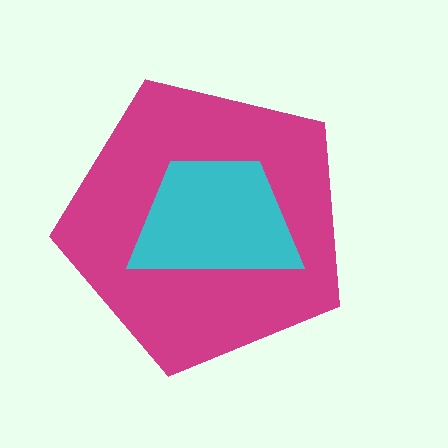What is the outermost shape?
The magenta pentagon.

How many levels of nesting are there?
2.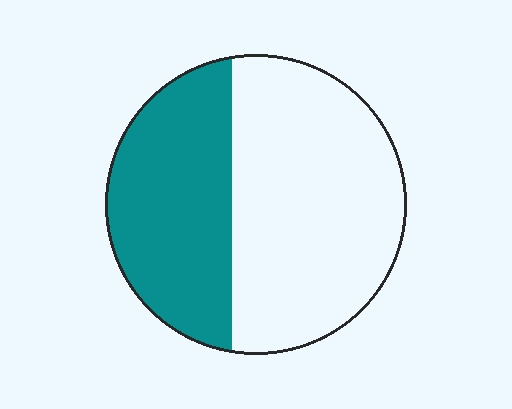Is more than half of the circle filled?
No.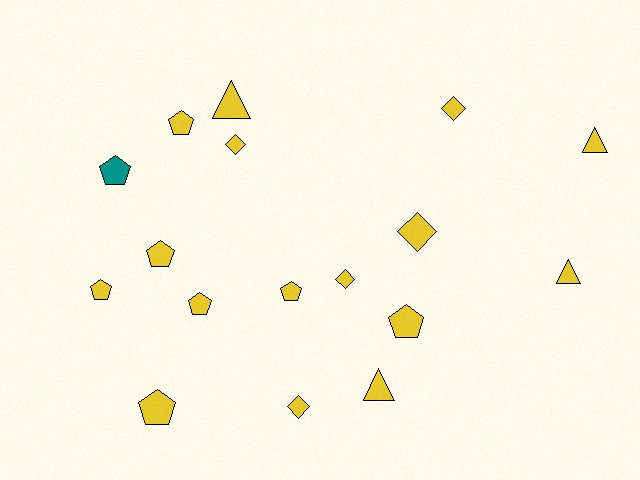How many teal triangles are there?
There are no teal triangles.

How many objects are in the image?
There are 17 objects.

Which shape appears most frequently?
Pentagon, with 8 objects.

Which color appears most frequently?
Yellow, with 16 objects.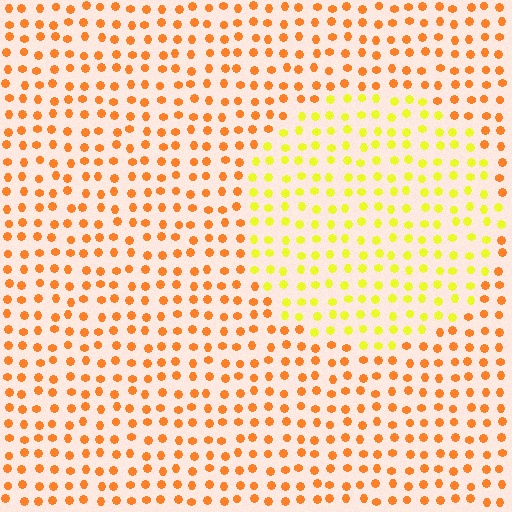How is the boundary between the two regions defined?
The boundary is defined purely by a slight shift in hue (about 40 degrees). Spacing, size, and orientation are identical on both sides.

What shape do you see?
I see a circle.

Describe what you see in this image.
The image is filled with small orange elements in a uniform arrangement. A circle-shaped region is visible where the elements are tinted to a slightly different hue, forming a subtle color boundary.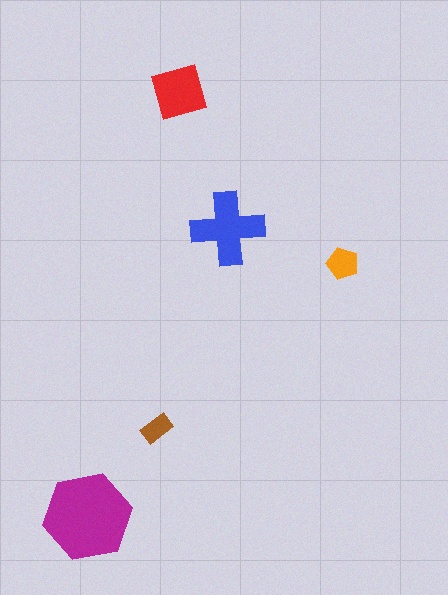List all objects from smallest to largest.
The brown rectangle, the orange pentagon, the red diamond, the blue cross, the magenta hexagon.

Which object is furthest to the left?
The magenta hexagon is leftmost.